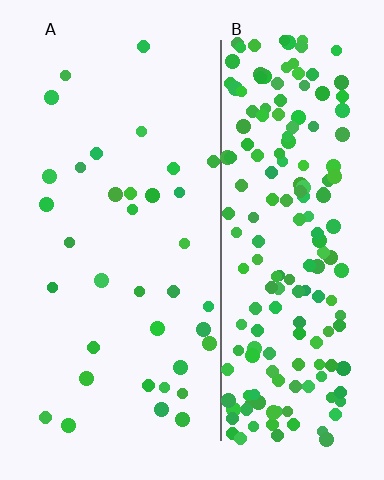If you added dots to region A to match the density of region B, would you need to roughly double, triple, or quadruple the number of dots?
Approximately quadruple.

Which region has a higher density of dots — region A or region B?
B (the right).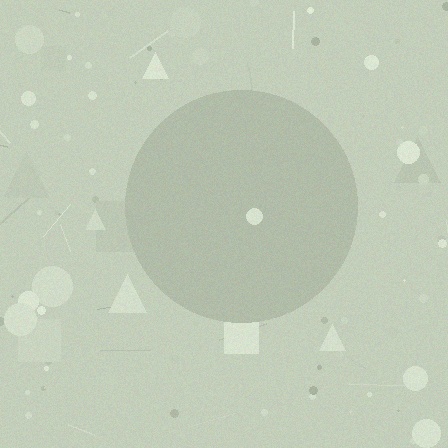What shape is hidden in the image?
A circle is hidden in the image.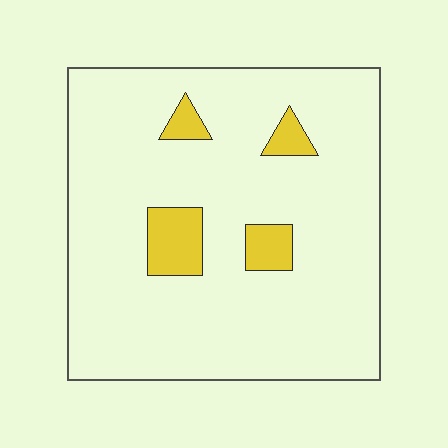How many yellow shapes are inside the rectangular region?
4.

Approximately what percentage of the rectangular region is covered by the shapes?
Approximately 10%.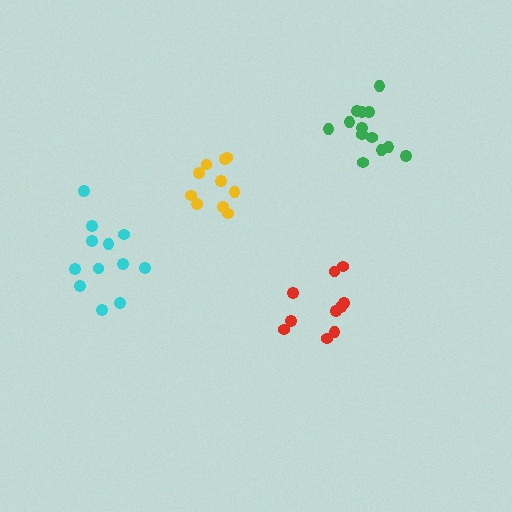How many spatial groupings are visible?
There are 4 spatial groupings.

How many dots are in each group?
Group 1: 10 dots, Group 2: 10 dots, Group 3: 12 dots, Group 4: 13 dots (45 total).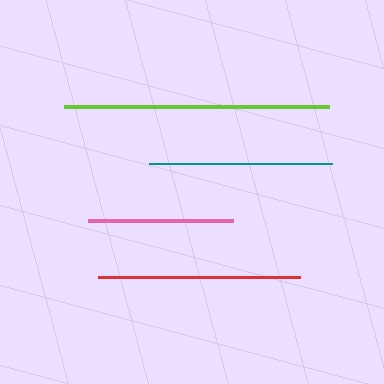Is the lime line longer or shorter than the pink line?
The lime line is longer than the pink line.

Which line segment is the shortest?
The pink line is the shortest at approximately 146 pixels.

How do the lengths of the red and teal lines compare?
The red and teal lines are approximately the same length.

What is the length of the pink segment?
The pink segment is approximately 146 pixels long.